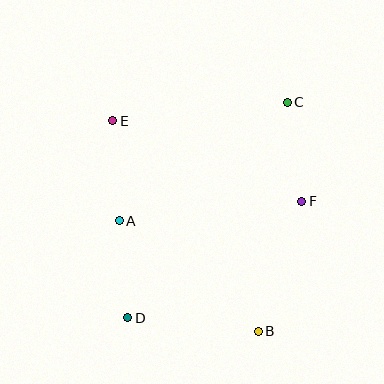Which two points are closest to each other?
Points A and D are closest to each other.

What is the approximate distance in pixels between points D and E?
The distance between D and E is approximately 198 pixels.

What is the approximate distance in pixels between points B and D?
The distance between B and D is approximately 131 pixels.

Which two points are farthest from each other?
Points C and D are farthest from each other.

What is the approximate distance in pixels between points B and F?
The distance between B and F is approximately 137 pixels.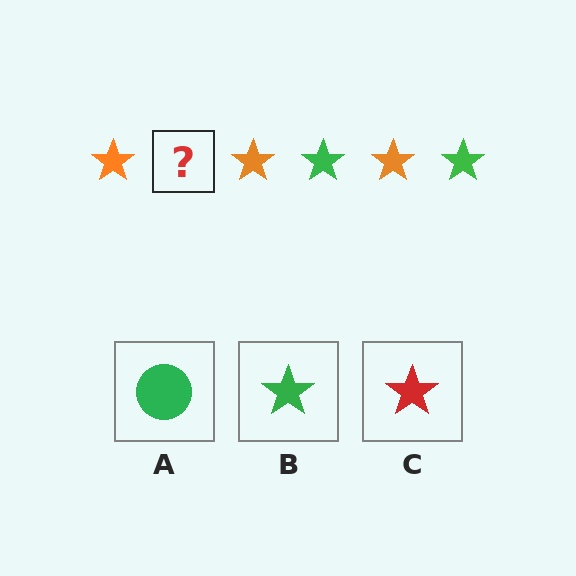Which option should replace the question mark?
Option B.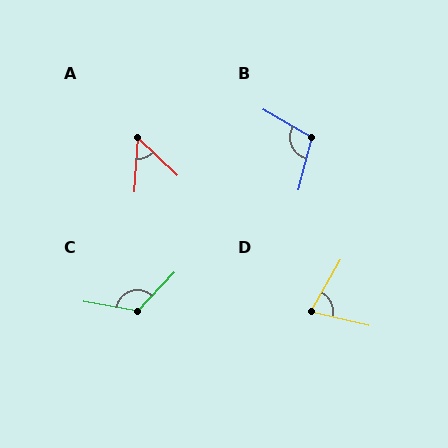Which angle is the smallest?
A, at approximately 50 degrees.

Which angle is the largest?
C, at approximately 124 degrees.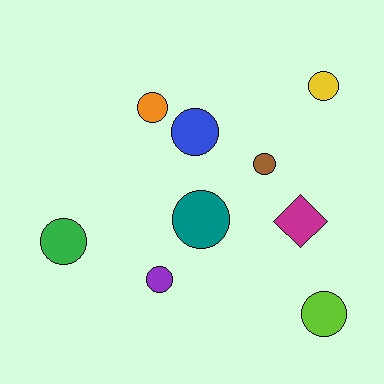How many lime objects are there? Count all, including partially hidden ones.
There is 1 lime object.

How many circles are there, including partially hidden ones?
There are 8 circles.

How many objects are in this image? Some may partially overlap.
There are 9 objects.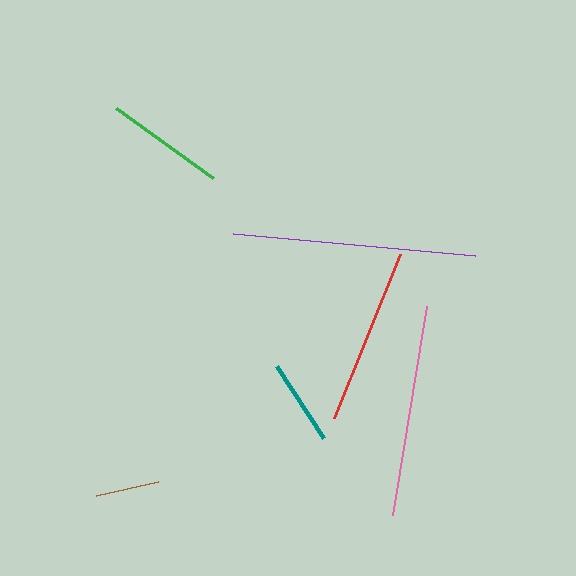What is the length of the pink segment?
The pink segment is approximately 211 pixels long.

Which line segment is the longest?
The purple line is the longest at approximately 243 pixels.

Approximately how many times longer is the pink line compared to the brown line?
The pink line is approximately 3.3 times the length of the brown line.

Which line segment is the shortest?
The brown line is the shortest at approximately 64 pixels.